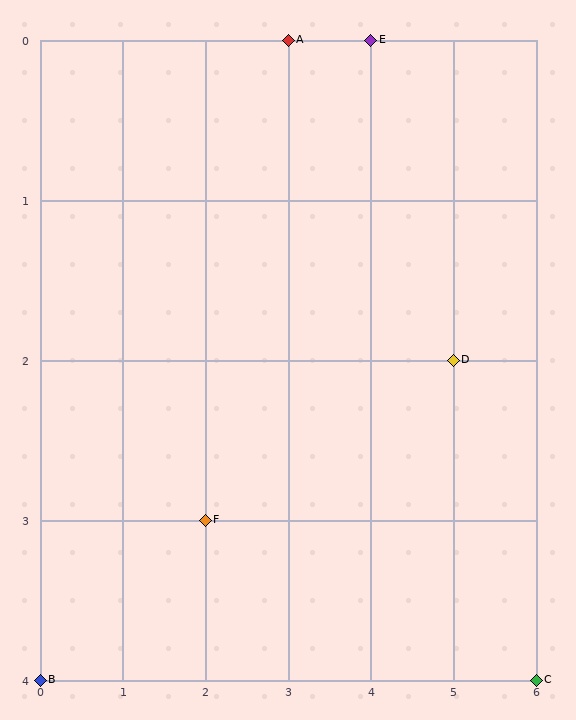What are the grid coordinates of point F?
Point F is at grid coordinates (2, 3).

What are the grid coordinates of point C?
Point C is at grid coordinates (6, 4).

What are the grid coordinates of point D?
Point D is at grid coordinates (5, 2).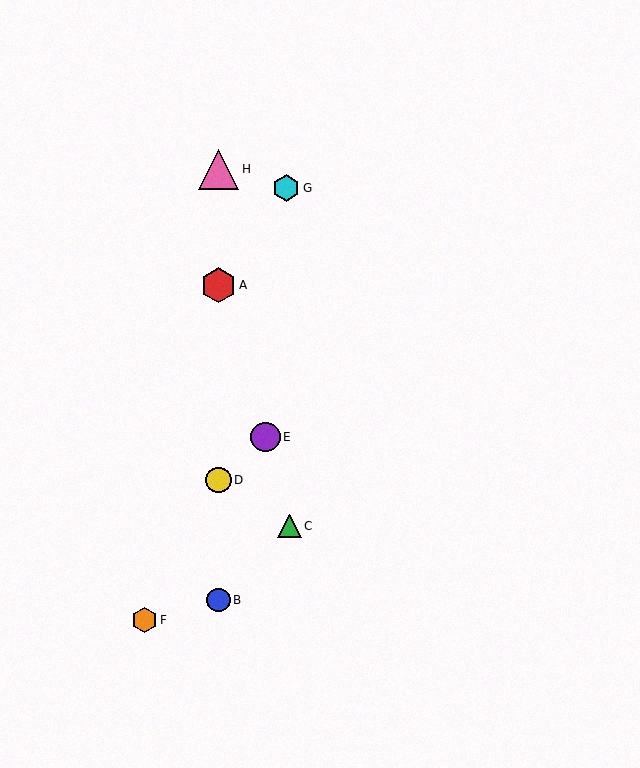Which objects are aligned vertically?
Objects A, B, D, H are aligned vertically.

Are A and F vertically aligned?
No, A is at x≈219 and F is at x≈145.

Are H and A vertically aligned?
Yes, both are at x≈219.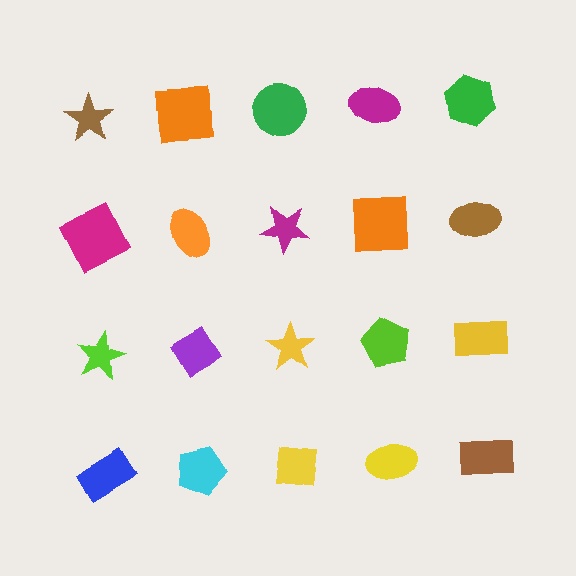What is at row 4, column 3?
A yellow square.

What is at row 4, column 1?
A blue rectangle.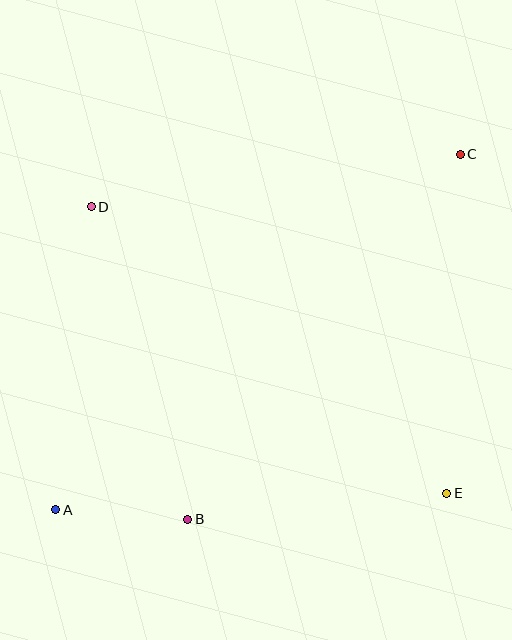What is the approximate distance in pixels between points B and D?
The distance between B and D is approximately 327 pixels.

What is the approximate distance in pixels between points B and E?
The distance between B and E is approximately 260 pixels.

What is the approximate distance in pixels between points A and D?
The distance between A and D is approximately 305 pixels.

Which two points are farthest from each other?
Points A and C are farthest from each other.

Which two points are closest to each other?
Points A and B are closest to each other.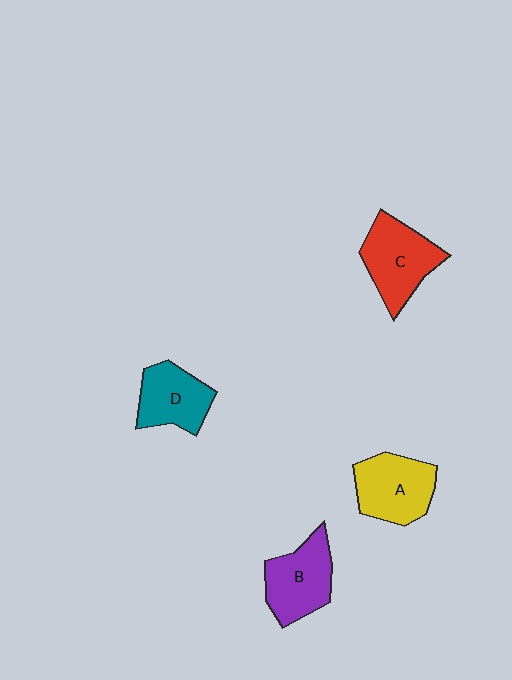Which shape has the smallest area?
Shape D (teal).